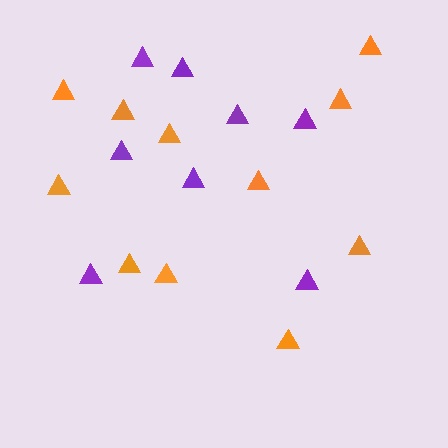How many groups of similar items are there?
There are 2 groups: one group of orange triangles (11) and one group of purple triangles (8).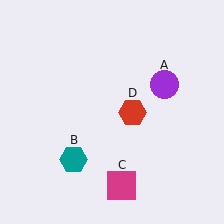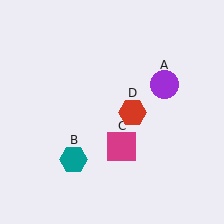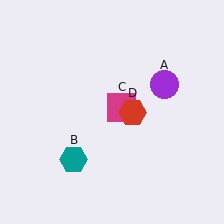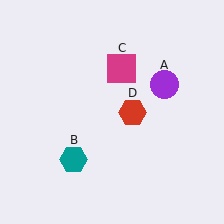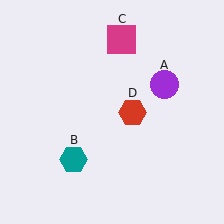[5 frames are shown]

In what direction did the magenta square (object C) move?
The magenta square (object C) moved up.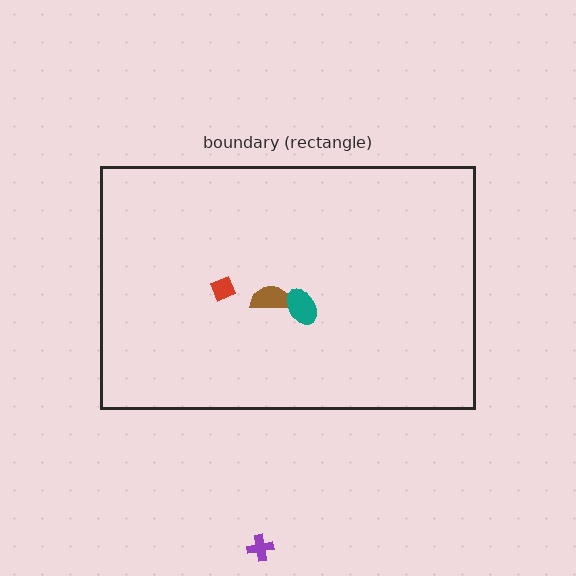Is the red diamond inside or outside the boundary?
Inside.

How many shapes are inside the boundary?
3 inside, 1 outside.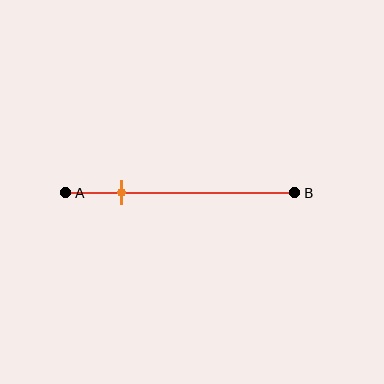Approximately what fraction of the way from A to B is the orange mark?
The orange mark is approximately 25% of the way from A to B.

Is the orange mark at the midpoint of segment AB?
No, the mark is at about 25% from A, not at the 50% midpoint.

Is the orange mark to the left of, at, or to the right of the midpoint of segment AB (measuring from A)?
The orange mark is to the left of the midpoint of segment AB.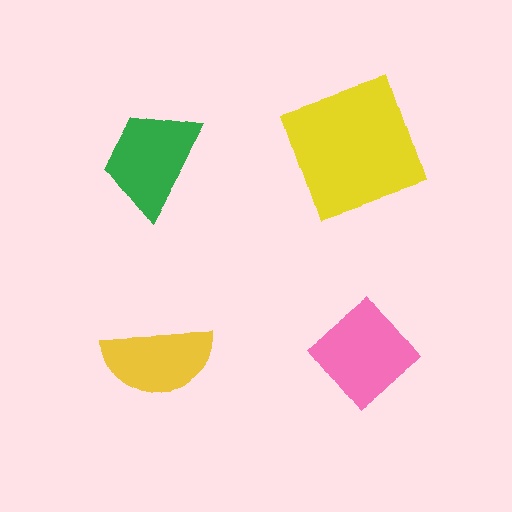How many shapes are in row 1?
2 shapes.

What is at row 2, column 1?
A yellow semicircle.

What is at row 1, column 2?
A yellow square.